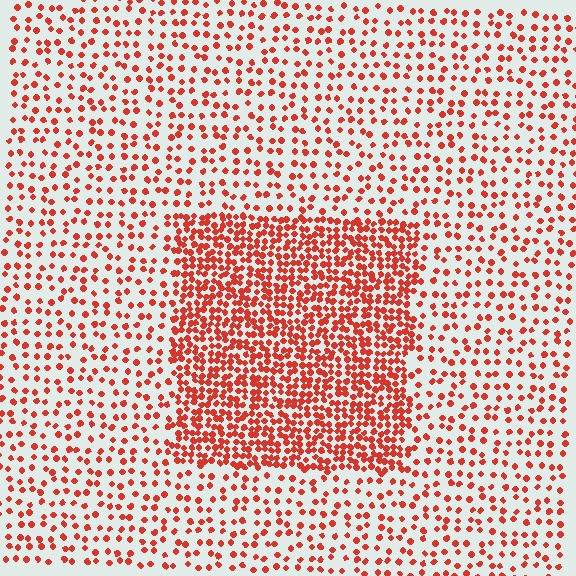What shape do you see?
I see a rectangle.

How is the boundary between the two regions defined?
The boundary is defined by a change in element density (approximately 2.4x ratio). All elements are the same color, size, and shape.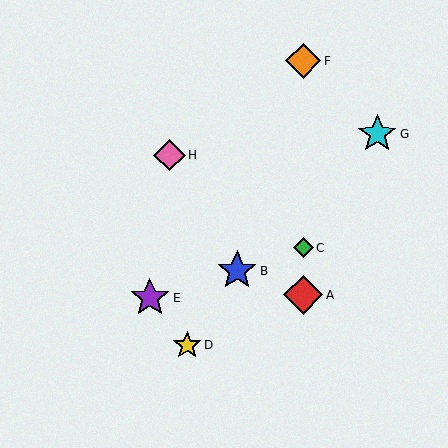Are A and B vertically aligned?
No, A is at x≈303 and B is at x≈237.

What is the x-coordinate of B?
Object B is at x≈237.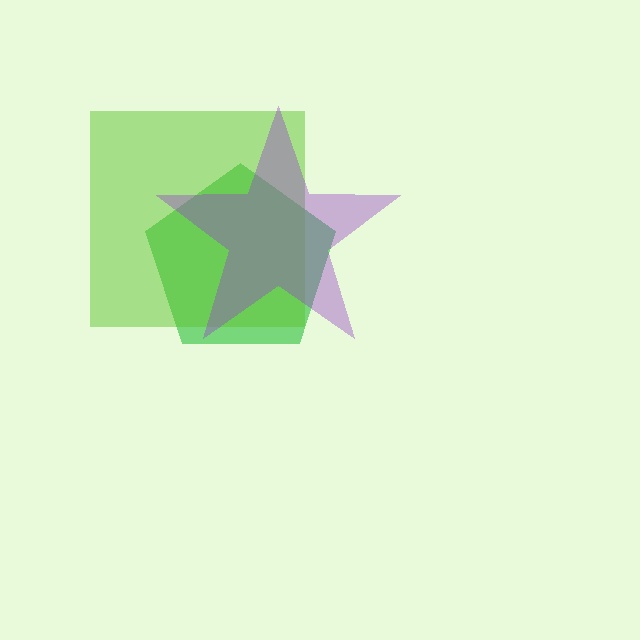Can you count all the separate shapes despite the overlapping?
Yes, there are 3 separate shapes.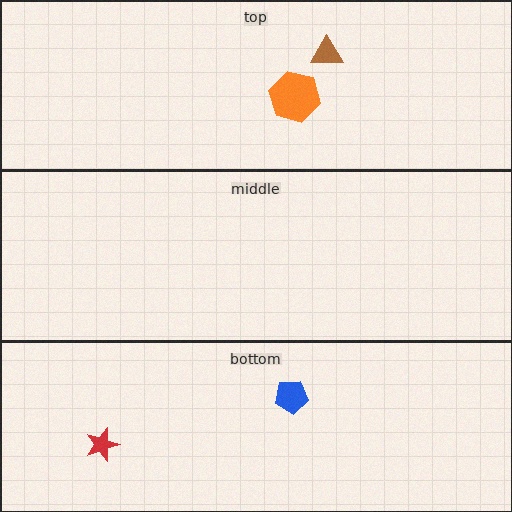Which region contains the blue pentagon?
The bottom region.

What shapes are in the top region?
The brown triangle, the orange hexagon.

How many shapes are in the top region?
2.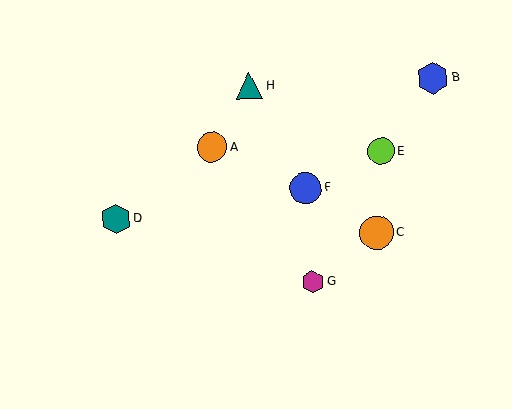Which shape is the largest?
The orange circle (labeled C) is the largest.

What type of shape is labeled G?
Shape G is a magenta hexagon.